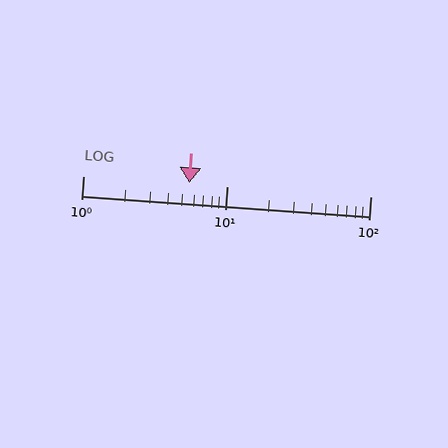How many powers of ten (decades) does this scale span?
The scale spans 2 decades, from 1 to 100.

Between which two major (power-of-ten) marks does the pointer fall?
The pointer is between 1 and 10.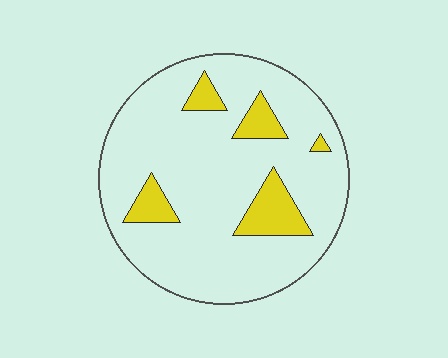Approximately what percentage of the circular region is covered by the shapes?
Approximately 15%.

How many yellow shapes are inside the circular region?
5.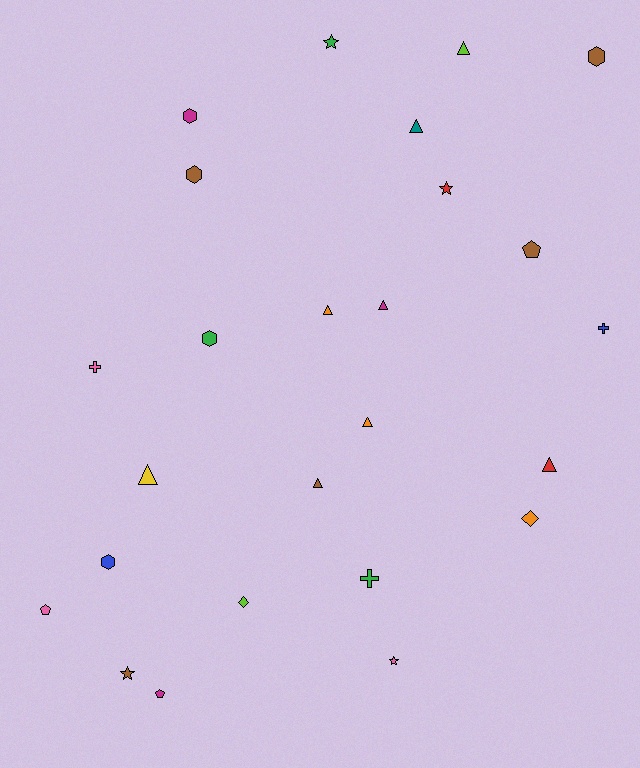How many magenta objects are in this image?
There are 3 magenta objects.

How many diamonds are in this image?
There are 2 diamonds.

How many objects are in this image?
There are 25 objects.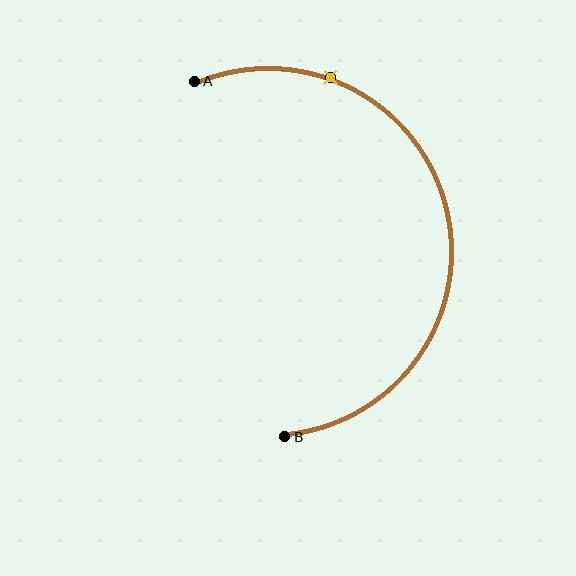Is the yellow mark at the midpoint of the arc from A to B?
No. The yellow mark lies on the arc but is closer to endpoint A. The arc midpoint would be at the point on the curve equidistant along the arc from both A and B.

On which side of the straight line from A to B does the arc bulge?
The arc bulges to the right of the straight line connecting A and B.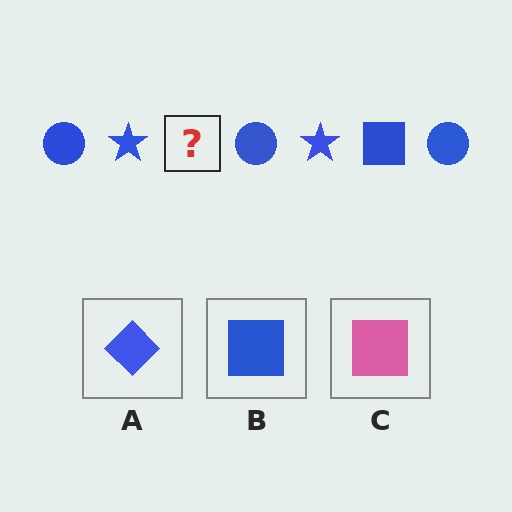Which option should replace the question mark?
Option B.